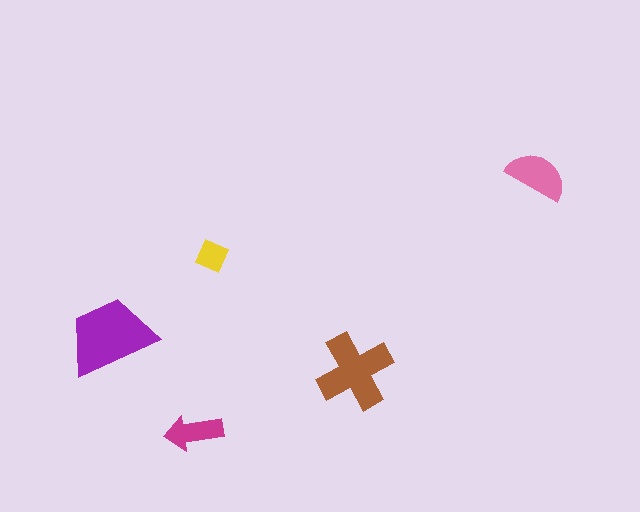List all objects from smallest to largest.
The yellow square, the magenta arrow, the pink semicircle, the brown cross, the purple trapezoid.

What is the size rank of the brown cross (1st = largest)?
2nd.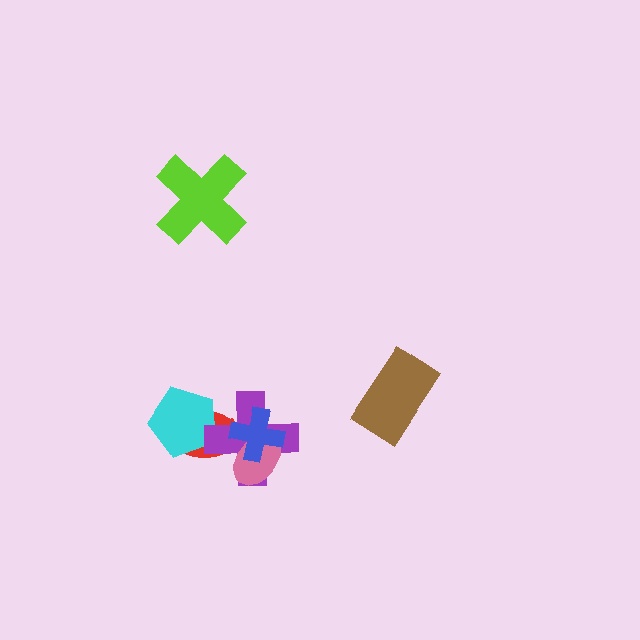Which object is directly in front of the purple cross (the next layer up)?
The pink ellipse is directly in front of the purple cross.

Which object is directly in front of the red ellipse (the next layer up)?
The cyan pentagon is directly in front of the red ellipse.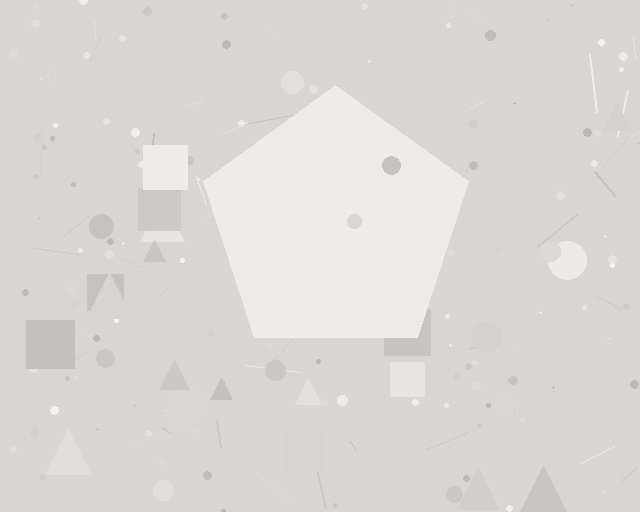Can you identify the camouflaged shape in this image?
The camouflaged shape is a pentagon.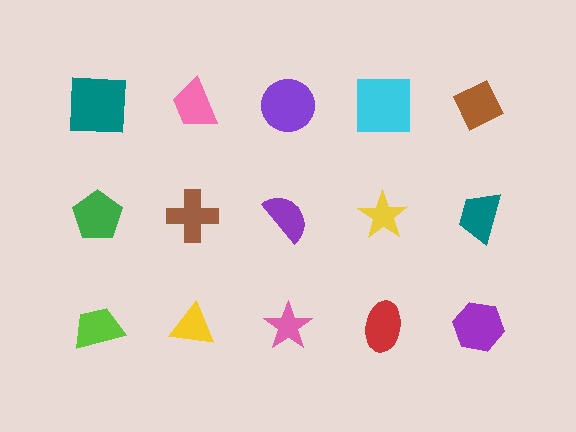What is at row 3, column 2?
A yellow triangle.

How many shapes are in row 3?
5 shapes.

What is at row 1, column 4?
A cyan square.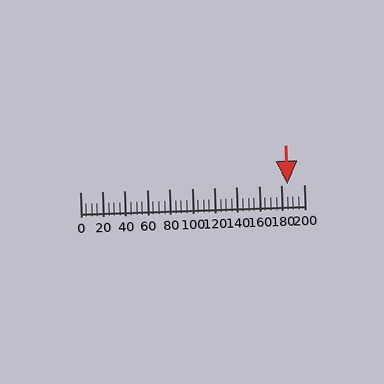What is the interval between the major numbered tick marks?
The major tick marks are spaced 20 units apart.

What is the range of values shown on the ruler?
The ruler shows values from 0 to 200.